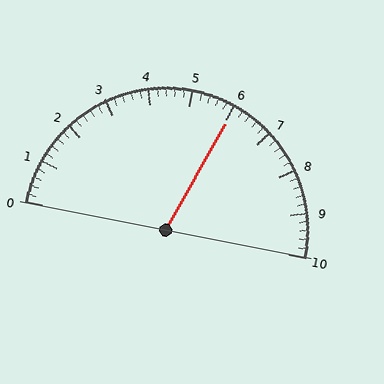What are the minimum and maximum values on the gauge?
The gauge ranges from 0 to 10.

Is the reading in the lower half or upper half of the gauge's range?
The reading is in the upper half of the range (0 to 10).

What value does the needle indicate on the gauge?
The needle indicates approximately 6.0.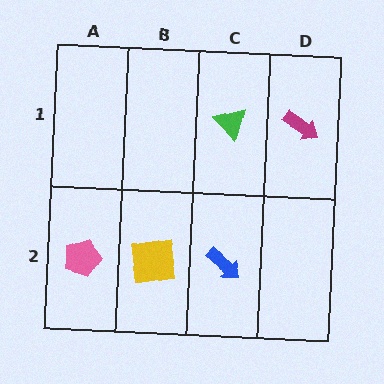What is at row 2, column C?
A blue arrow.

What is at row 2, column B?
A yellow square.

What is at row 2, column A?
A pink pentagon.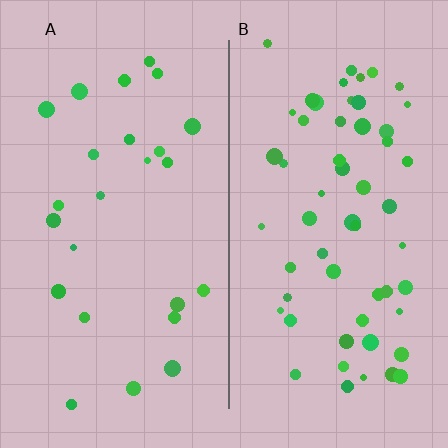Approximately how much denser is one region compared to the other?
Approximately 2.3× — region B over region A.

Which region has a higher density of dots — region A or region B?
B (the right).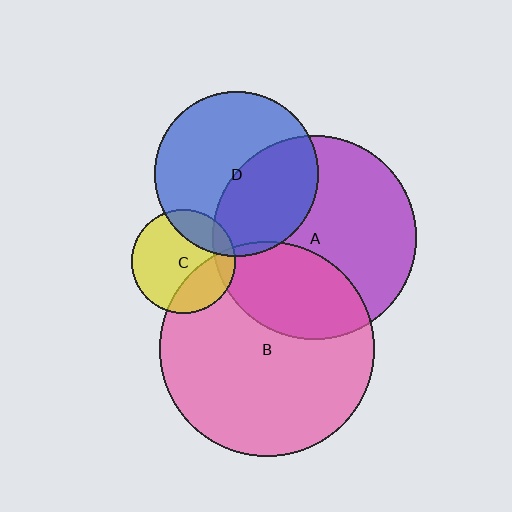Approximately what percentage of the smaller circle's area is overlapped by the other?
Approximately 5%.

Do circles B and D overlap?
Yes.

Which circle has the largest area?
Circle B (pink).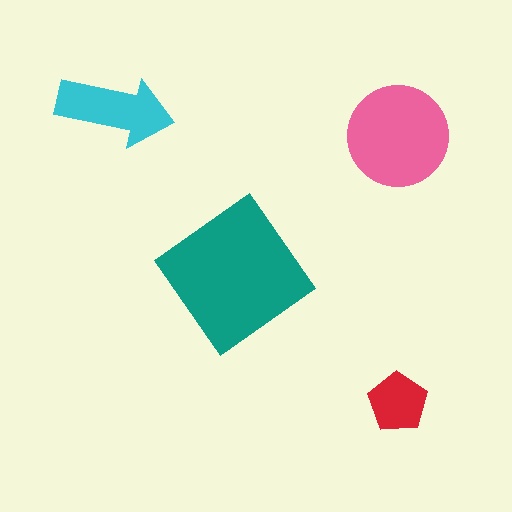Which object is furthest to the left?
The cyan arrow is leftmost.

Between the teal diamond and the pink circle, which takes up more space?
The teal diamond.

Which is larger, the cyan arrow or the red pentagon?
The cyan arrow.